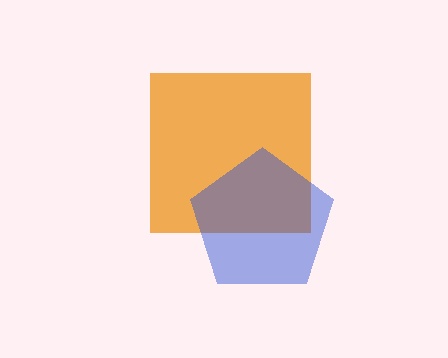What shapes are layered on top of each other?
The layered shapes are: an orange square, a blue pentagon.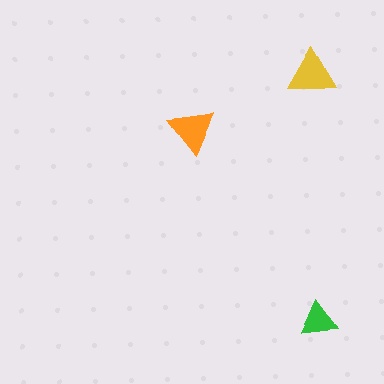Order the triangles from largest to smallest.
the yellow one, the orange one, the green one.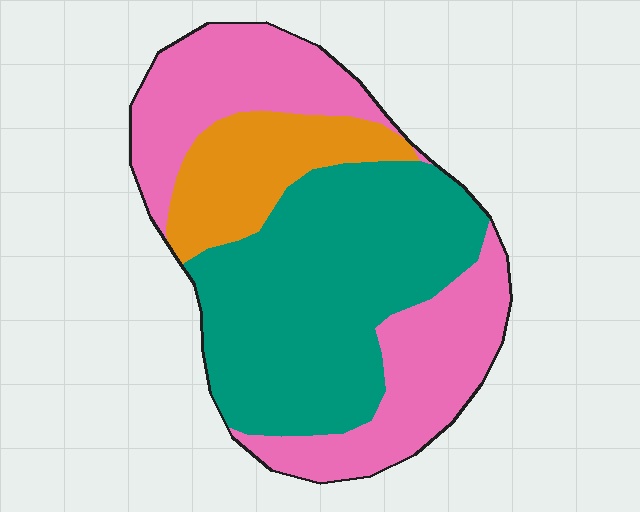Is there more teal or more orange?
Teal.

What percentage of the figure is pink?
Pink takes up between a quarter and a half of the figure.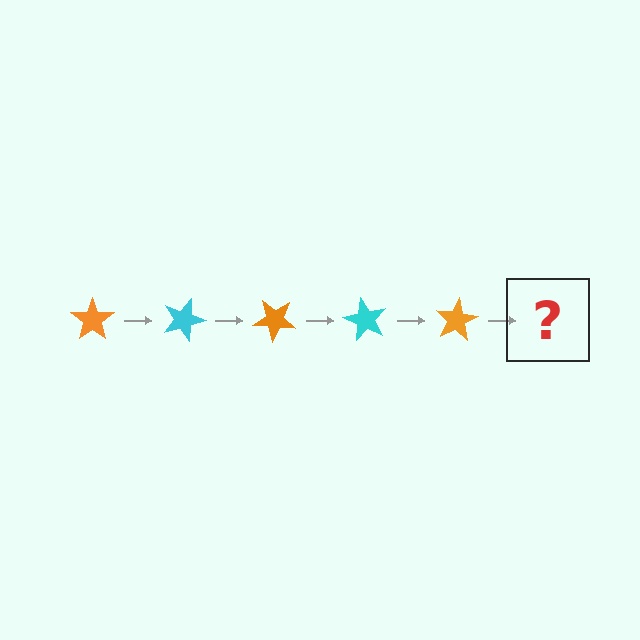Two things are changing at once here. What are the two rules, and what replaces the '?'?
The two rules are that it rotates 20 degrees each step and the color cycles through orange and cyan. The '?' should be a cyan star, rotated 100 degrees from the start.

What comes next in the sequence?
The next element should be a cyan star, rotated 100 degrees from the start.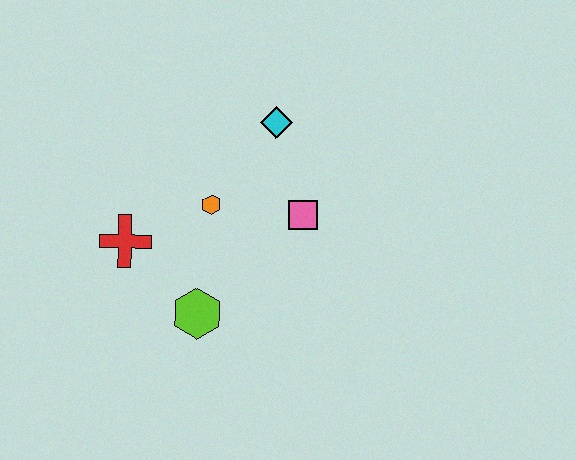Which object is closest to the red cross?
The orange hexagon is closest to the red cross.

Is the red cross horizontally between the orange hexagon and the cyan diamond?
No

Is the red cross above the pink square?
No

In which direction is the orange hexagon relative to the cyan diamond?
The orange hexagon is below the cyan diamond.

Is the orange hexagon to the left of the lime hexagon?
No